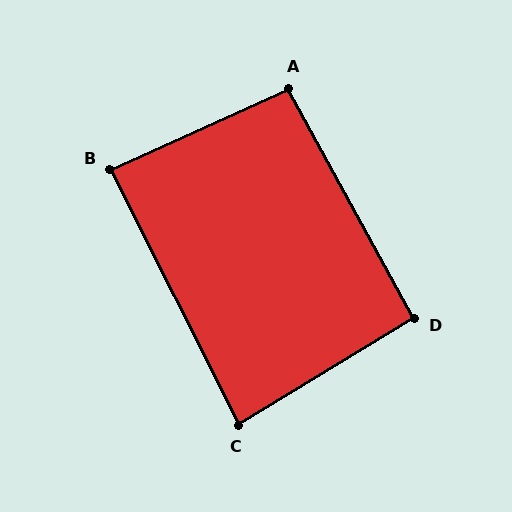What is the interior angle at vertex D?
Approximately 93 degrees (approximately right).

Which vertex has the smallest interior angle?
C, at approximately 86 degrees.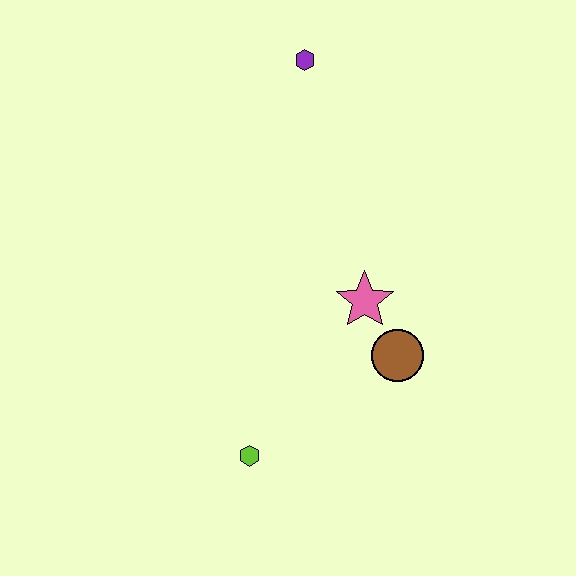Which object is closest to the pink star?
The brown circle is closest to the pink star.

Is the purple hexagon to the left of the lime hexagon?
No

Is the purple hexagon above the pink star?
Yes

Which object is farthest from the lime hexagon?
The purple hexagon is farthest from the lime hexagon.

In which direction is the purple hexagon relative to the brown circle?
The purple hexagon is above the brown circle.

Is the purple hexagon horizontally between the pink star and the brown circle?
No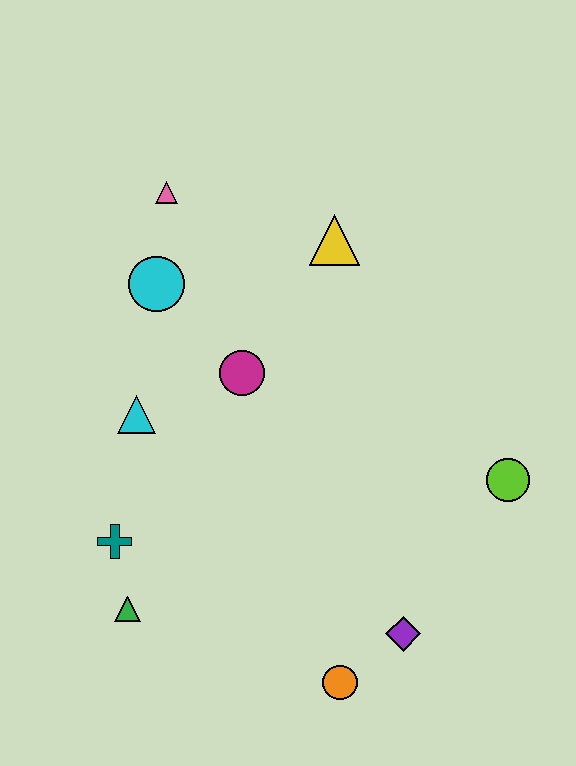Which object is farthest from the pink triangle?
The orange circle is farthest from the pink triangle.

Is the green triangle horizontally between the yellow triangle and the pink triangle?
No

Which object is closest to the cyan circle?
The pink triangle is closest to the cyan circle.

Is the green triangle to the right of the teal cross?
Yes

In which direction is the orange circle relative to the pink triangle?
The orange circle is below the pink triangle.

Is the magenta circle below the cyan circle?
Yes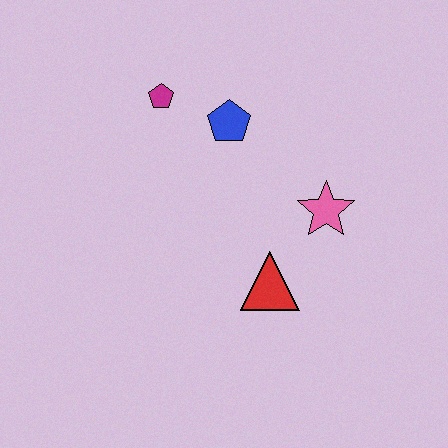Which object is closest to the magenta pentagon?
The blue pentagon is closest to the magenta pentagon.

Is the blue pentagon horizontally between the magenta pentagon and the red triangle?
Yes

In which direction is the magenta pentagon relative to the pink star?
The magenta pentagon is to the left of the pink star.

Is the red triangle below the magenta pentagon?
Yes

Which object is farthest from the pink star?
The magenta pentagon is farthest from the pink star.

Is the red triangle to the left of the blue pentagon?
No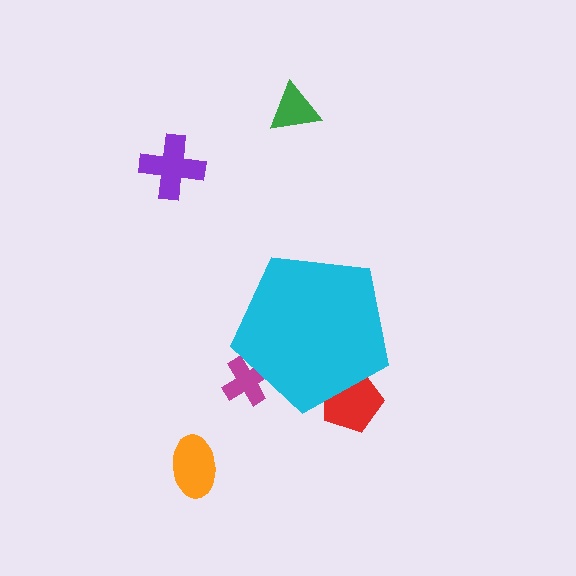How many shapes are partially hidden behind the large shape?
2 shapes are partially hidden.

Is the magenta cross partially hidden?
Yes, the magenta cross is partially hidden behind the cyan pentagon.